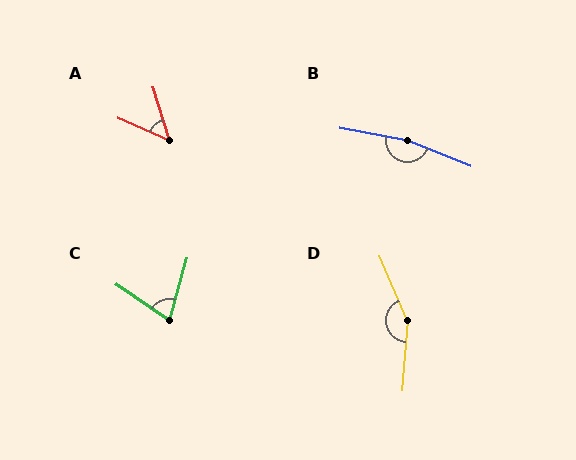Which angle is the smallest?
A, at approximately 50 degrees.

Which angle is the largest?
B, at approximately 168 degrees.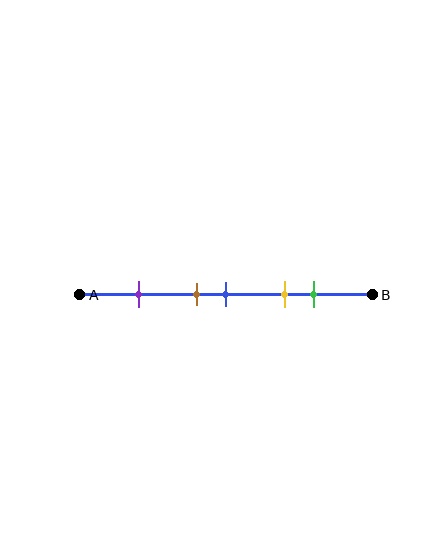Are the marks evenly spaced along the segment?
No, the marks are not evenly spaced.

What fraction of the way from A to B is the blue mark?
The blue mark is approximately 50% (0.5) of the way from A to B.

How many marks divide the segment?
There are 5 marks dividing the segment.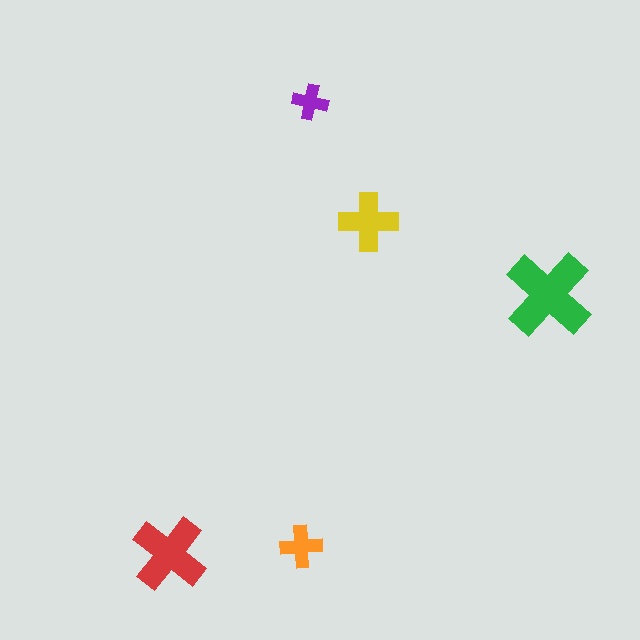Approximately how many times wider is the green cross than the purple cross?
About 2.5 times wider.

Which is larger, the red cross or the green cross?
The green one.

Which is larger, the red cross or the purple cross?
The red one.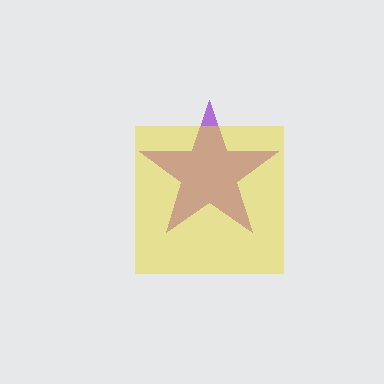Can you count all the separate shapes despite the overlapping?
Yes, there are 2 separate shapes.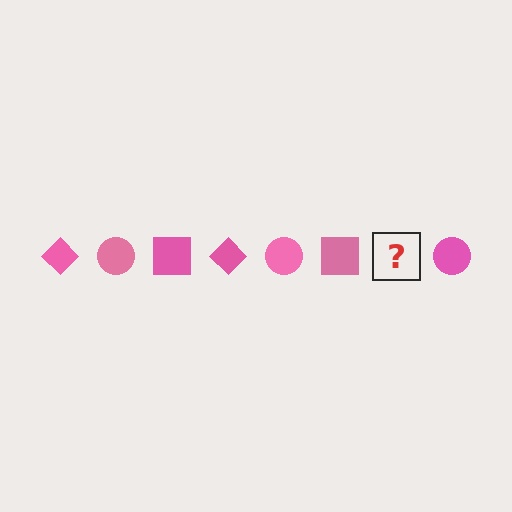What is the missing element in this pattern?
The missing element is a pink diamond.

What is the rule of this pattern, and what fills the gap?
The rule is that the pattern cycles through diamond, circle, square shapes in pink. The gap should be filled with a pink diamond.